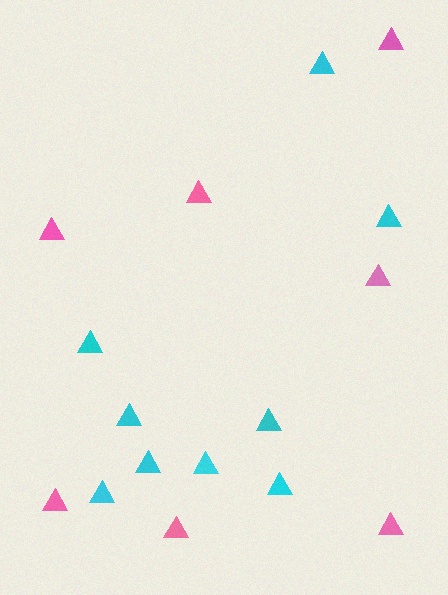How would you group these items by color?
There are 2 groups: one group of cyan triangles (9) and one group of pink triangles (7).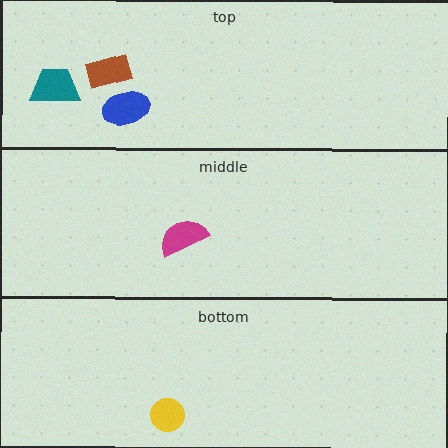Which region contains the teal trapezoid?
The top region.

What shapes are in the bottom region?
The yellow circle.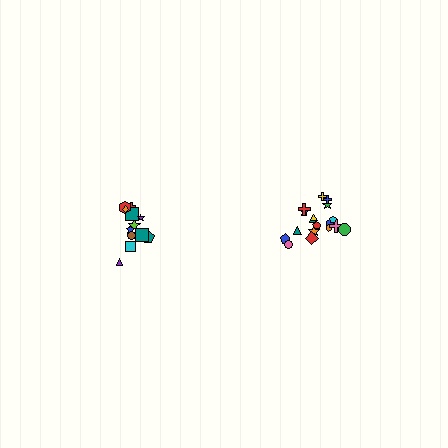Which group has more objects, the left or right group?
The right group.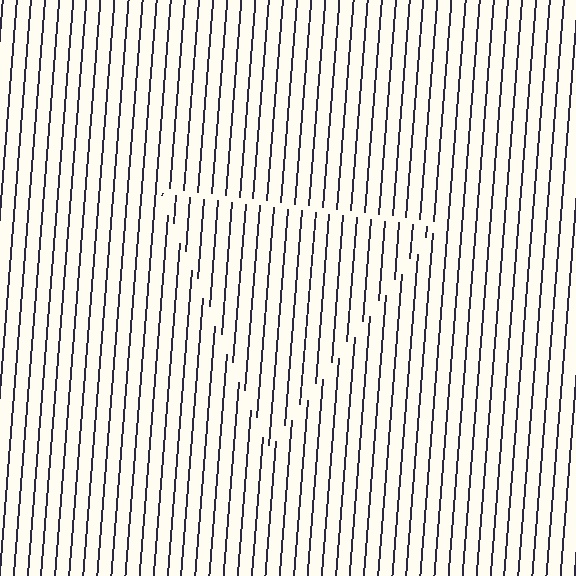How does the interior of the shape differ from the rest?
The interior of the shape contains the same grating, shifted by half a period — the contour is defined by the phase discontinuity where line-ends from the inner and outer gratings abut.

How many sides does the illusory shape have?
3 sides — the line-ends trace a triangle.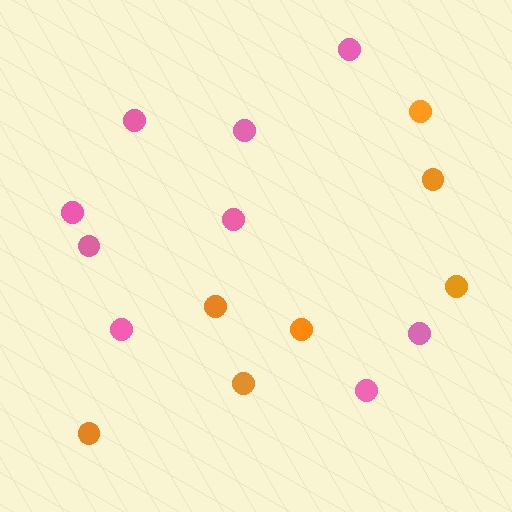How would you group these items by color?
There are 2 groups: one group of orange circles (7) and one group of pink circles (9).